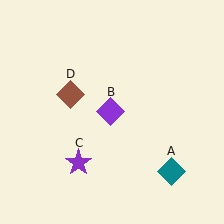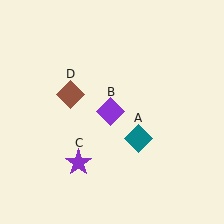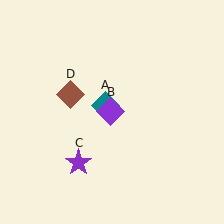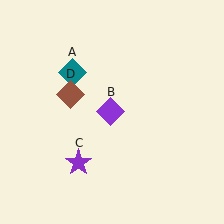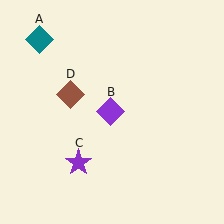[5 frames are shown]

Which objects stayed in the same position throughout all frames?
Purple diamond (object B) and purple star (object C) and brown diamond (object D) remained stationary.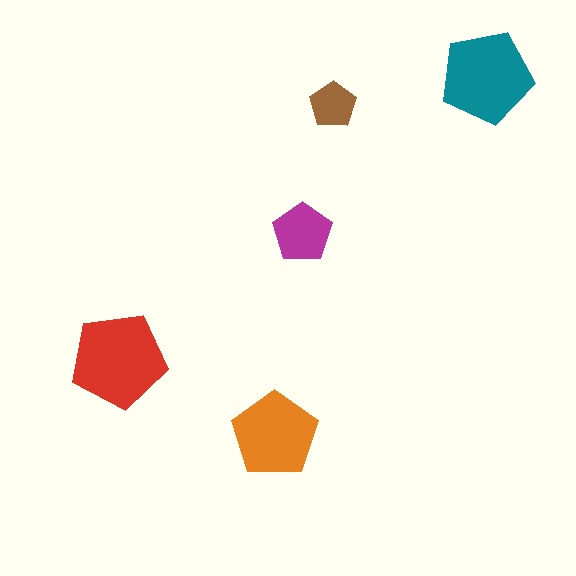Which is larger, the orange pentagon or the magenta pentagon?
The orange one.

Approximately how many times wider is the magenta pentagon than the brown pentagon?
About 1.5 times wider.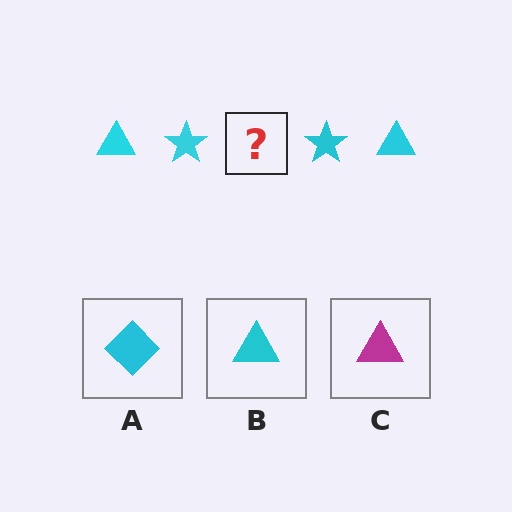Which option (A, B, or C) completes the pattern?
B.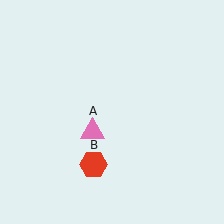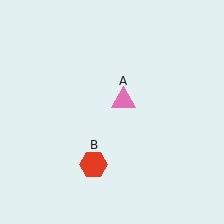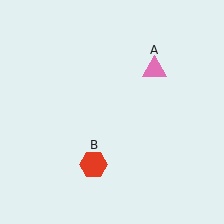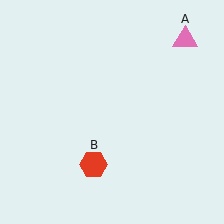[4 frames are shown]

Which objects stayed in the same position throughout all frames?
Red hexagon (object B) remained stationary.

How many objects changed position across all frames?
1 object changed position: pink triangle (object A).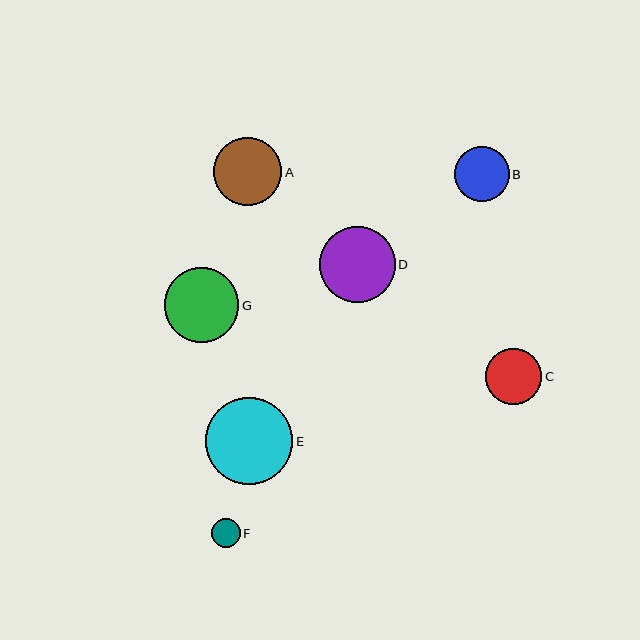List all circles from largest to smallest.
From largest to smallest: E, D, G, A, C, B, F.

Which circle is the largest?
Circle E is the largest with a size of approximately 87 pixels.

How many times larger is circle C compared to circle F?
Circle C is approximately 2.0 times the size of circle F.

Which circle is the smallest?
Circle F is the smallest with a size of approximately 29 pixels.